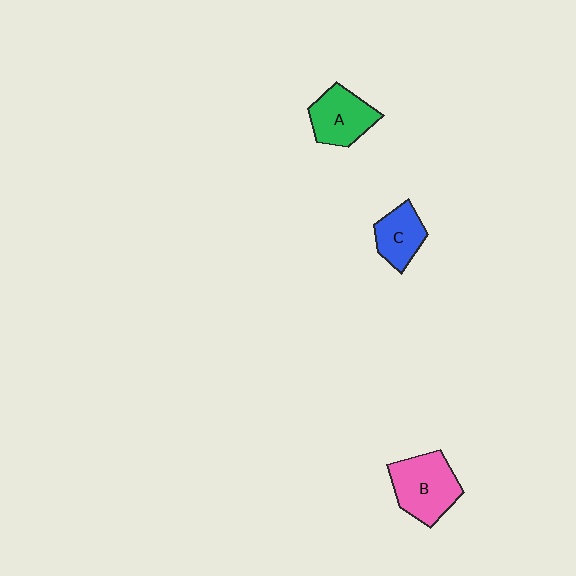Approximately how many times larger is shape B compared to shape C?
Approximately 1.5 times.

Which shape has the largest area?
Shape B (pink).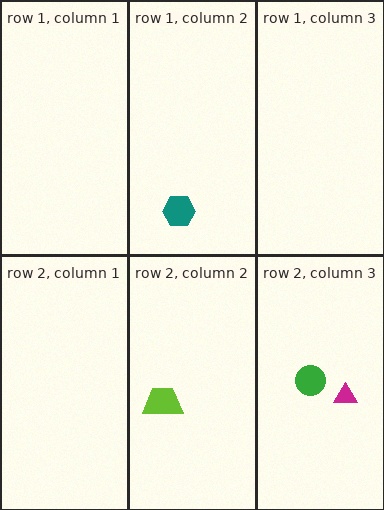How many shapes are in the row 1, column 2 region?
1.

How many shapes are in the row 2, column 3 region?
2.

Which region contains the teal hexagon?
The row 1, column 2 region.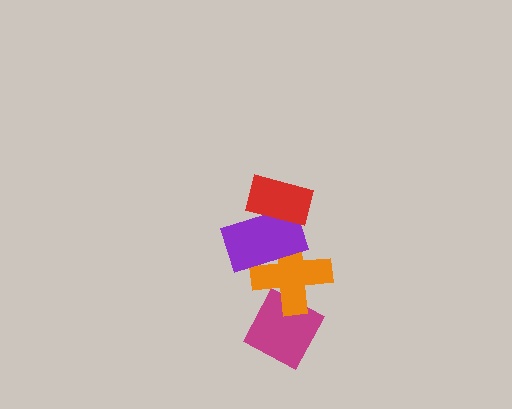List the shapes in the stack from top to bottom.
From top to bottom: the red rectangle, the purple rectangle, the orange cross, the magenta diamond.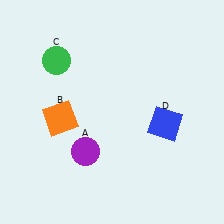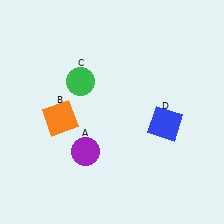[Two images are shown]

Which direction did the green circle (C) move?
The green circle (C) moved right.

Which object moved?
The green circle (C) moved right.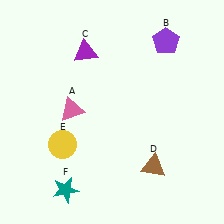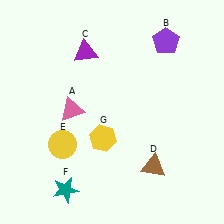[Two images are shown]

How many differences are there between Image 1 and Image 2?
There is 1 difference between the two images.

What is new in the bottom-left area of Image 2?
A yellow hexagon (G) was added in the bottom-left area of Image 2.